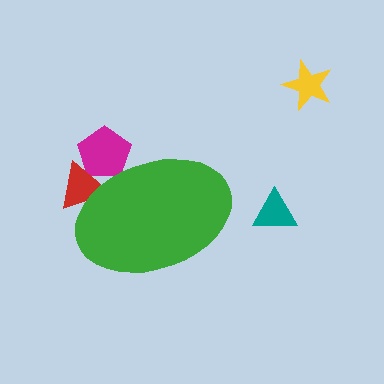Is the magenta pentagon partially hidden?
Yes, the magenta pentagon is partially hidden behind the green ellipse.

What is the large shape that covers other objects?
A green ellipse.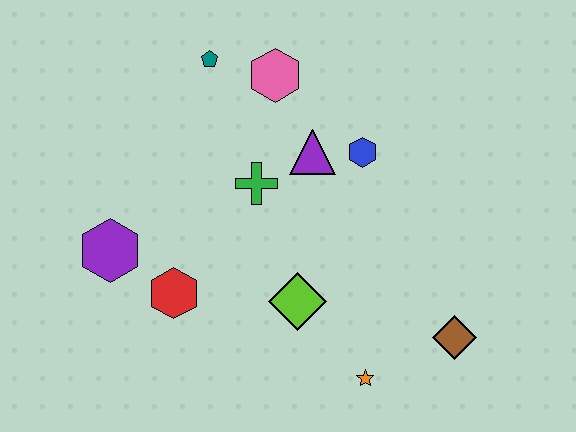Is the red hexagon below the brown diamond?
No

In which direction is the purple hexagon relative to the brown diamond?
The purple hexagon is to the left of the brown diamond.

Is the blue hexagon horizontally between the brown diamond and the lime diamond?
Yes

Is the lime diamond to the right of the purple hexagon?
Yes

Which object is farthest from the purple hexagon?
The brown diamond is farthest from the purple hexagon.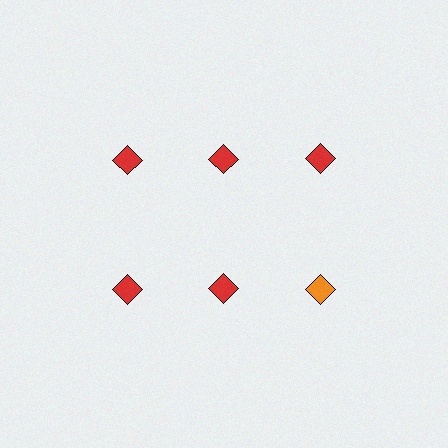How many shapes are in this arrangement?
There are 6 shapes arranged in a grid pattern.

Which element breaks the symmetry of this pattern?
The orange diamond in the second row, center column breaks the symmetry. All other shapes are red diamonds.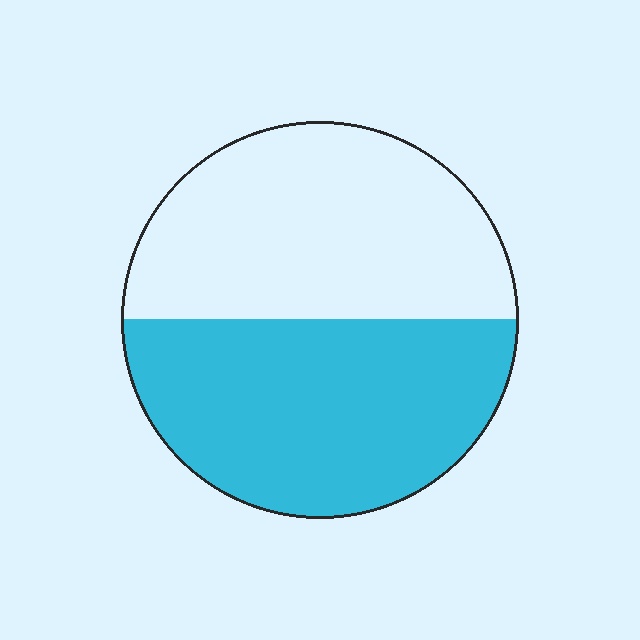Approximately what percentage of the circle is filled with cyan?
Approximately 50%.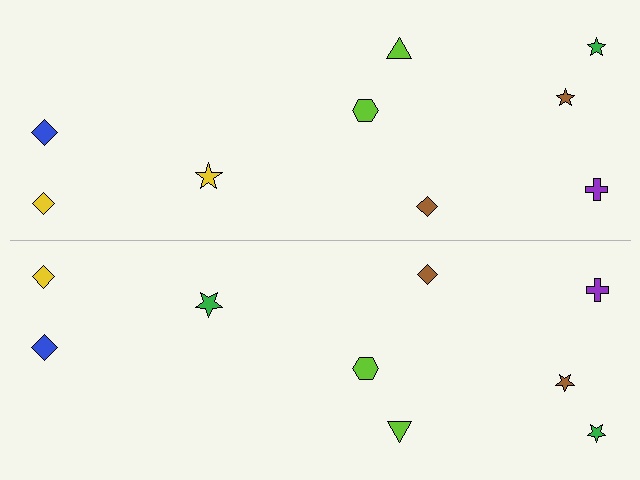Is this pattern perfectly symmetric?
No, the pattern is not perfectly symmetric. The green star on the bottom side breaks the symmetry — its mirror counterpart is yellow.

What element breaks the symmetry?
The green star on the bottom side breaks the symmetry — its mirror counterpart is yellow.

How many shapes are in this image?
There are 18 shapes in this image.